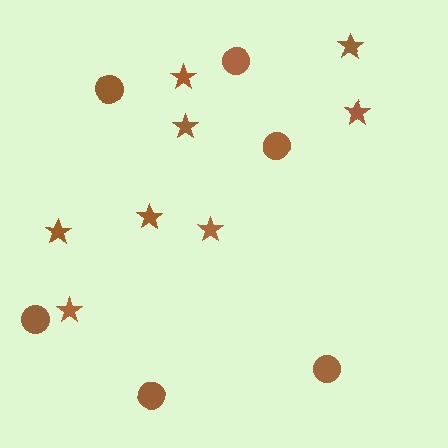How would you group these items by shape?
There are 2 groups: one group of circles (6) and one group of stars (8).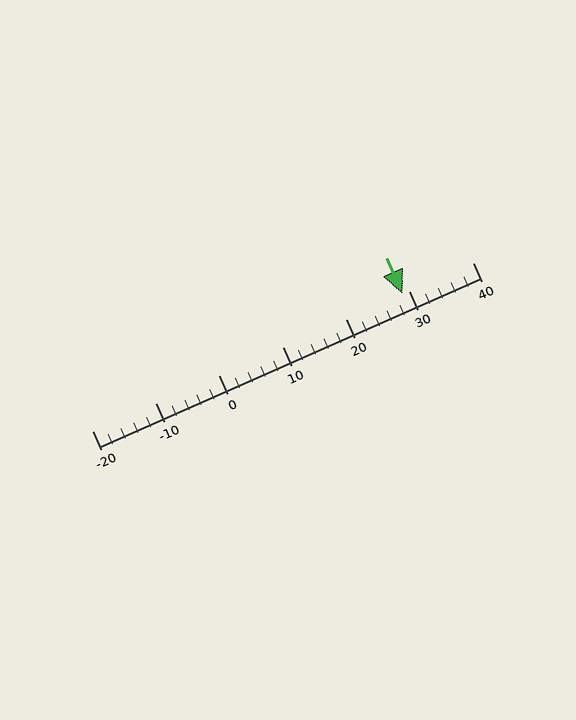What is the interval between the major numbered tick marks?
The major tick marks are spaced 10 units apart.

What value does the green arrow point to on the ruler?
The green arrow points to approximately 29.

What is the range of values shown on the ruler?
The ruler shows values from -20 to 40.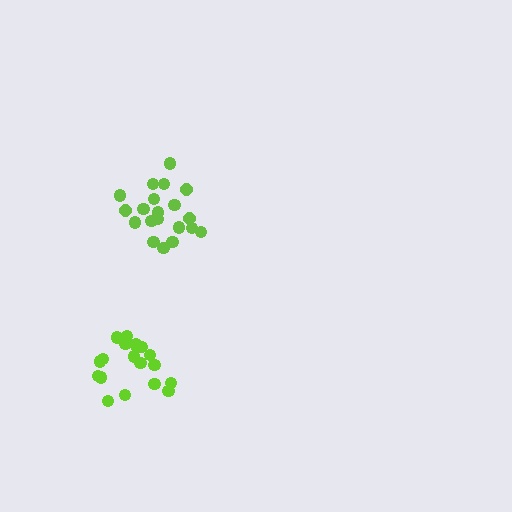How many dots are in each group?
Group 1: 20 dots, Group 2: 19 dots (39 total).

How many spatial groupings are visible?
There are 2 spatial groupings.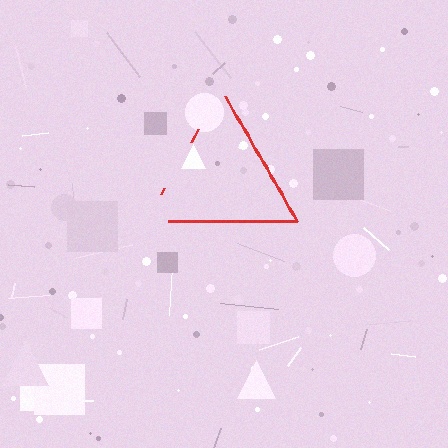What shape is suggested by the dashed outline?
The dashed outline suggests a triangle.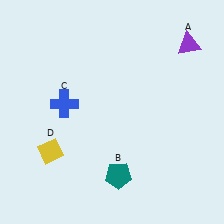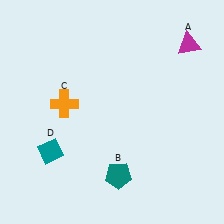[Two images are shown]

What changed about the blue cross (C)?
In Image 1, C is blue. In Image 2, it changed to orange.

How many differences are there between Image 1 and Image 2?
There are 3 differences between the two images.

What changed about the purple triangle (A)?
In Image 1, A is purple. In Image 2, it changed to magenta.